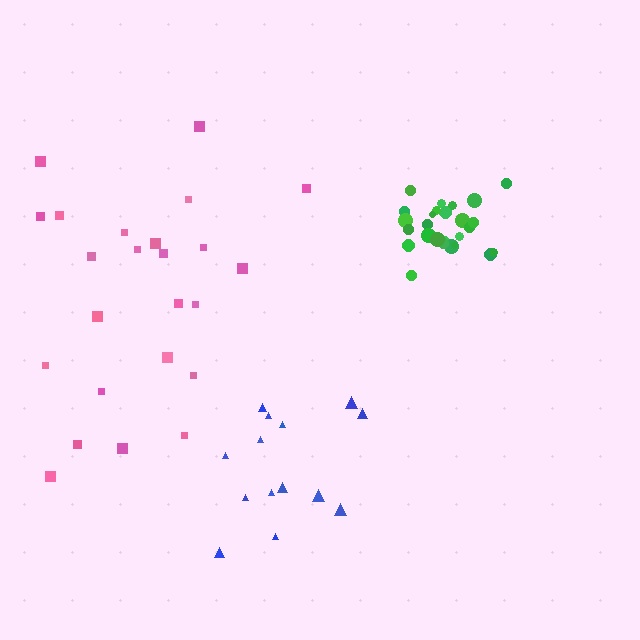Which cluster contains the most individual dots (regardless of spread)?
Green (26).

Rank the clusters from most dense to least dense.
green, pink, blue.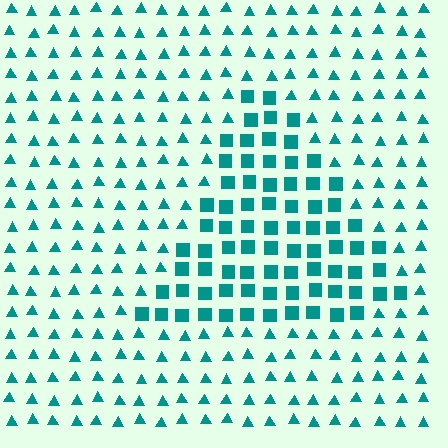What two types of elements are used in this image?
The image uses squares inside the triangle region and triangles outside it.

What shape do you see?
I see a triangle.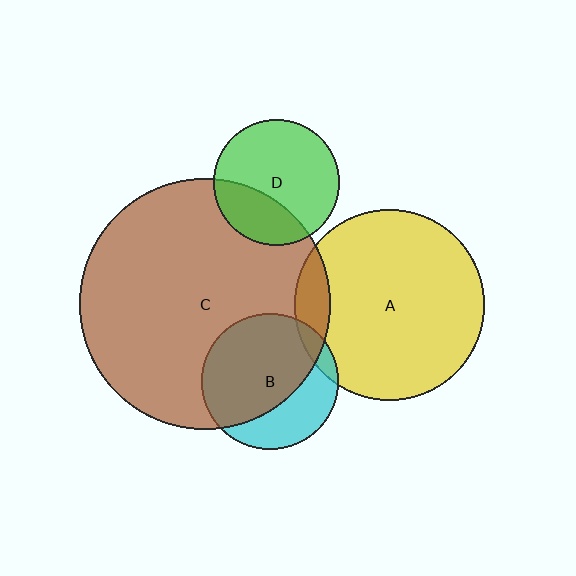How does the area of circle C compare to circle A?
Approximately 1.7 times.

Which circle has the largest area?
Circle C (brown).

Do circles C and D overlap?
Yes.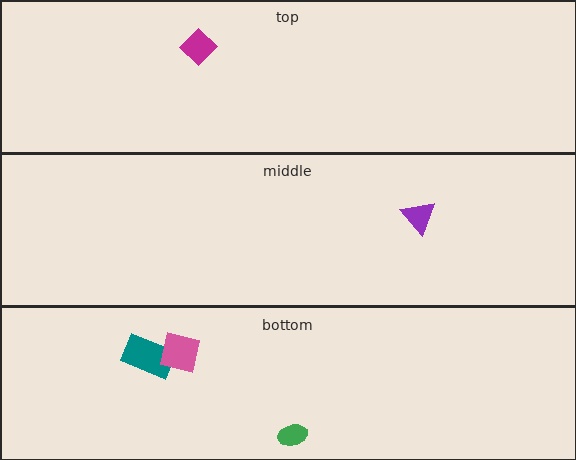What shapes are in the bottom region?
The green ellipse, the teal rectangle, the pink square.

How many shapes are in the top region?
1.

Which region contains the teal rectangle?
The bottom region.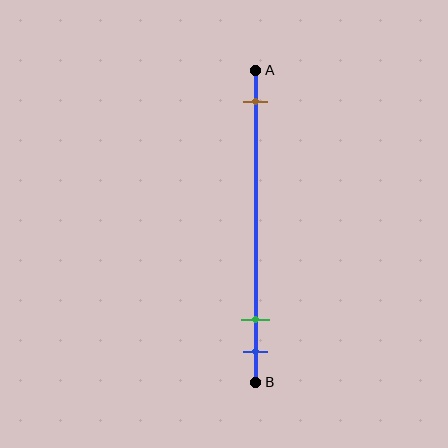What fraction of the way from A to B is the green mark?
The green mark is approximately 80% (0.8) of the way from A to B.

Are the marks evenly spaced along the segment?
No, the marks are not evenly spaced.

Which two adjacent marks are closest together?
The green and blue marks are the closest adjacent pair.